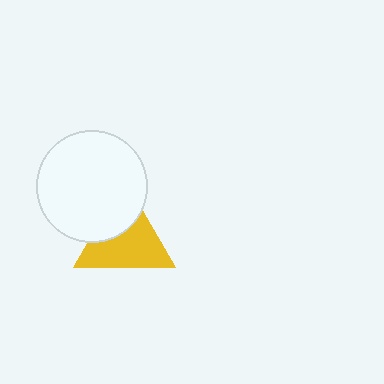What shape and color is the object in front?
The object in front is a white circle.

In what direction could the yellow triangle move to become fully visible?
The yellow triangle could move toward the lower-right. That would shift it out from behind the white circle entirely.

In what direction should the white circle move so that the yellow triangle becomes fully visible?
The white circle should move toward the upper-left. That is the shortest direction to clear the overlap and leave the yellow triangle fully visible.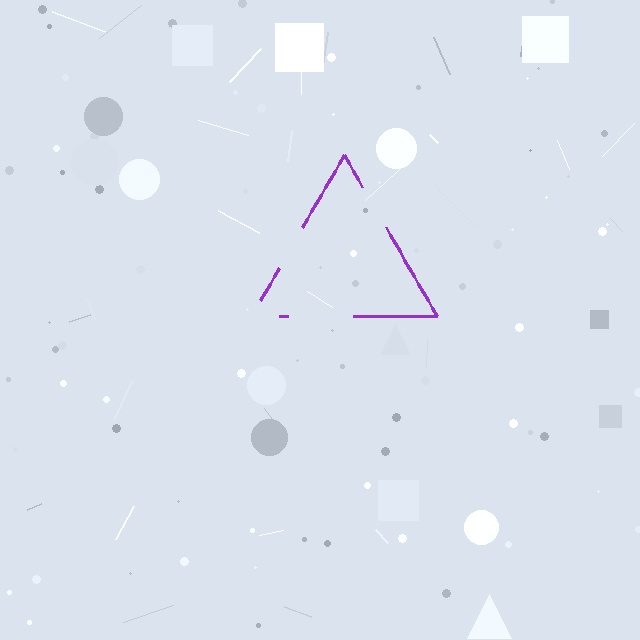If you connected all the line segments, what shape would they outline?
They would outline a triangle.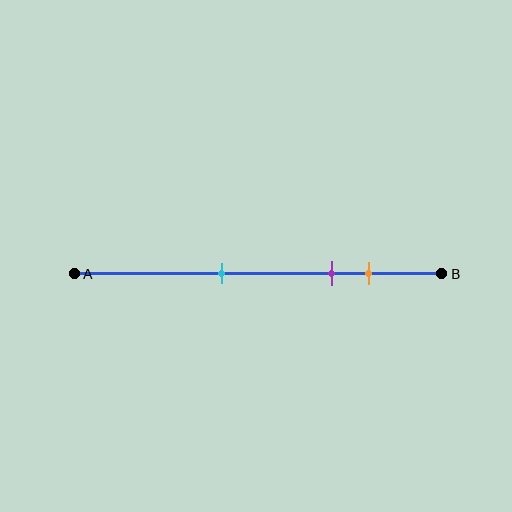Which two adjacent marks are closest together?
The purple and orange marks are the closest adjacent pair.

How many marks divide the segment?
There are 3 marks dividing the segment.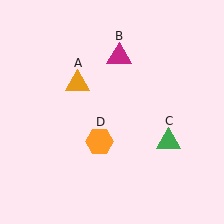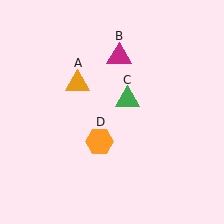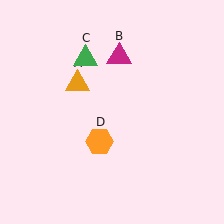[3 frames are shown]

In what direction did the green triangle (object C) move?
The green triangle (object C) moved up and to the left.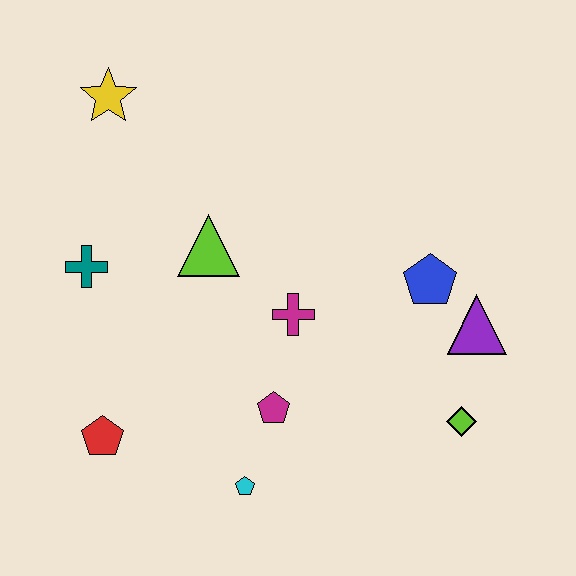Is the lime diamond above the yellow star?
No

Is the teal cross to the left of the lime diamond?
Yes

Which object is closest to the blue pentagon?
The purple triangle is closest to the blue pentagon.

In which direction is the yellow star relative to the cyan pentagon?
The yellow star is above the cyan pentagon.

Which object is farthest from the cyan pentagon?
The yellow star is farthest from the cyan pentagon.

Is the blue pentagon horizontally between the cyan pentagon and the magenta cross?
No